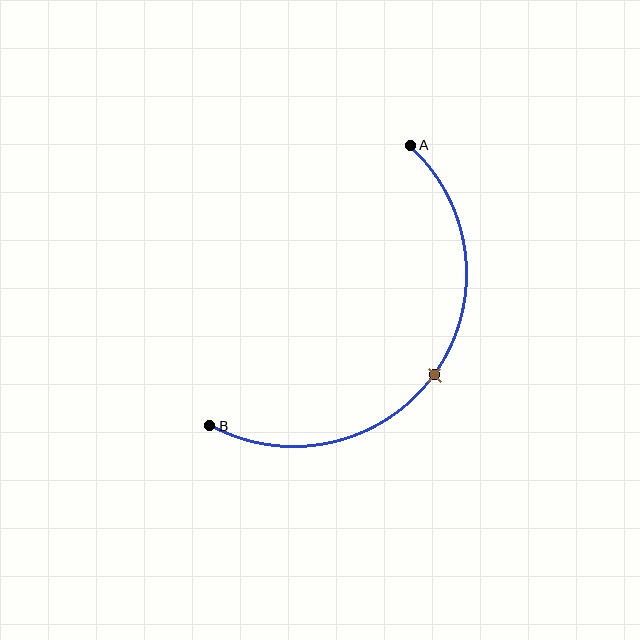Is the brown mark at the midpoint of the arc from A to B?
Yes. The brown mark lies on the arc at equal arc-length from both A and B — it is the arc midpoint.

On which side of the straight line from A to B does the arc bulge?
The arc bulges below and to the right of the straight line connecting A and B.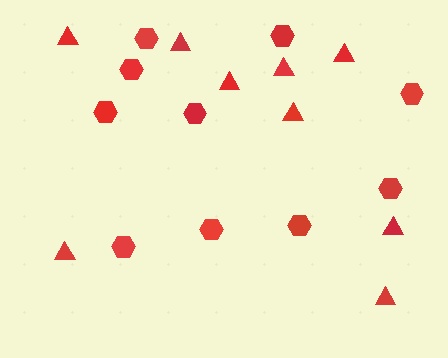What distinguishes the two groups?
There are 2 groups: one group of triangles (9) and one group of hexagons (10).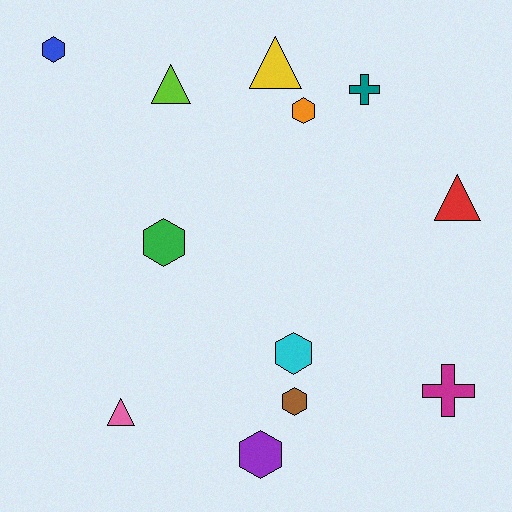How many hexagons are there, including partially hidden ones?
There are 6 hexagons.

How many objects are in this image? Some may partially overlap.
There are 12 objects.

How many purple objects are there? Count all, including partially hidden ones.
There is 1 purple object.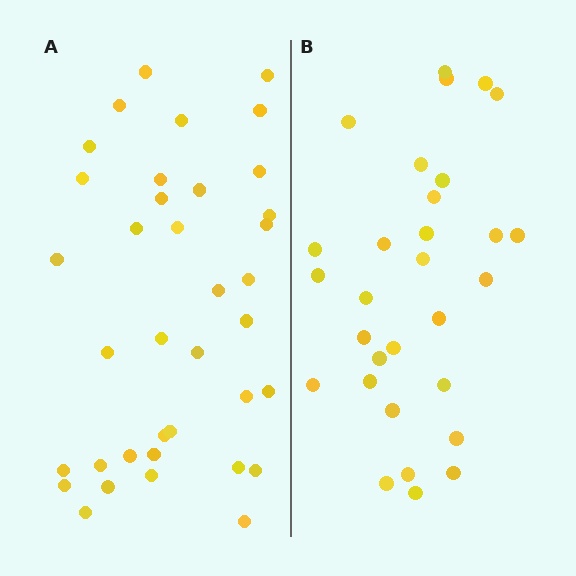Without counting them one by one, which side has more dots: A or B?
Region A (the left region) has more dots.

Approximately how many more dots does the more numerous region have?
Region A has roughly 8 or so more dots than region B.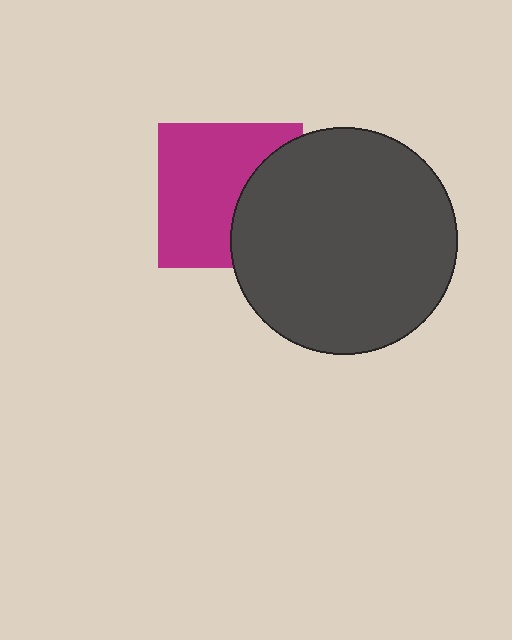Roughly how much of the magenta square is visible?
About half of it is visible (roughly 64%).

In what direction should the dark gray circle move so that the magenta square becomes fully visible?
The dark gray circle should move right. That is the shortest direction to clear the overlap and leave the magenta square fully visible.